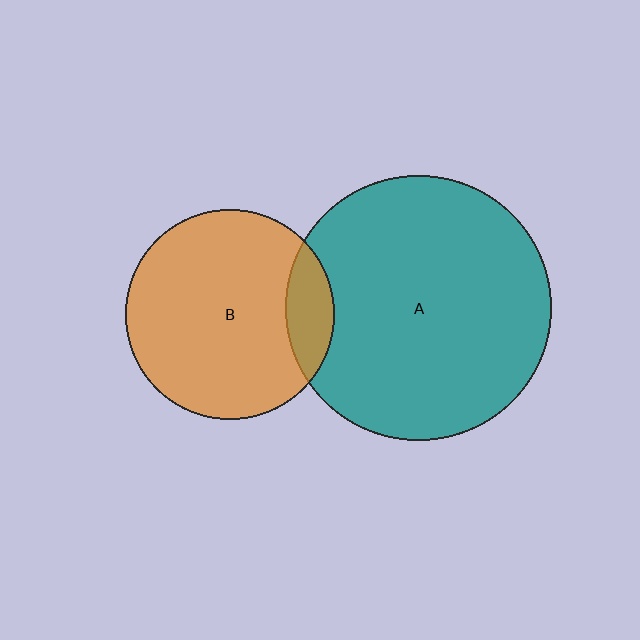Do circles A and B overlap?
Yes.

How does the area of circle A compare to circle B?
Approximately 1.6 times.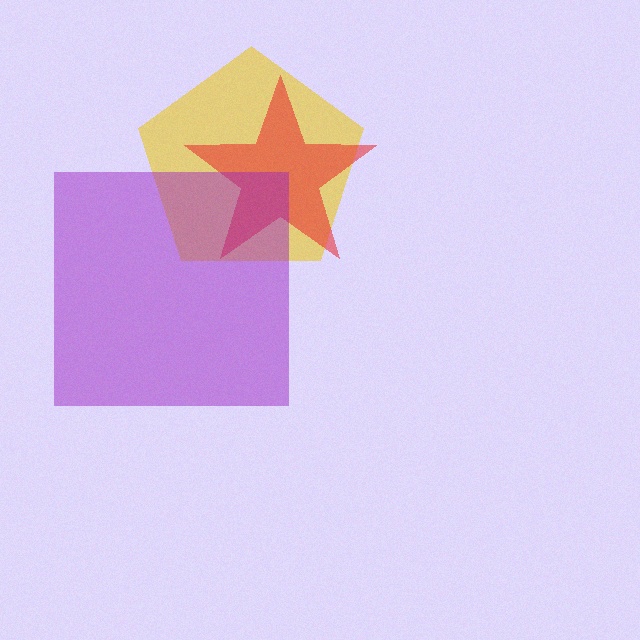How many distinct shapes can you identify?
There are 3 distinct shapes: a yellow pentagon, a red star, a purple square.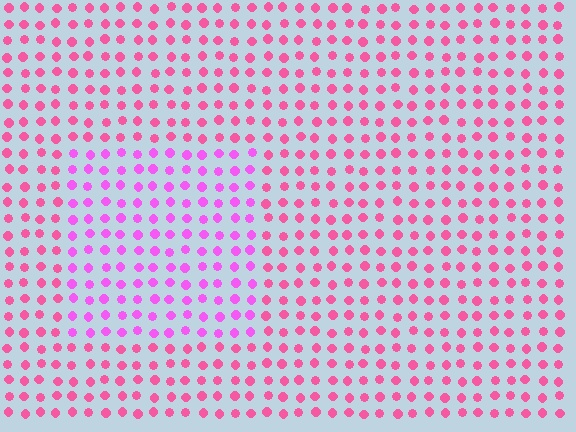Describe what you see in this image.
The image is filled with small pink elements in a uniform arrangement. A rectangle-shaped region is visible where the elements are tinted to a slightly different hue, forming a subtle color boundary.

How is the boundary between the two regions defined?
The boundary is defined purely by a slight shift in hue (about 32 degrees). Spacing, size, and orientation are identical on both sides.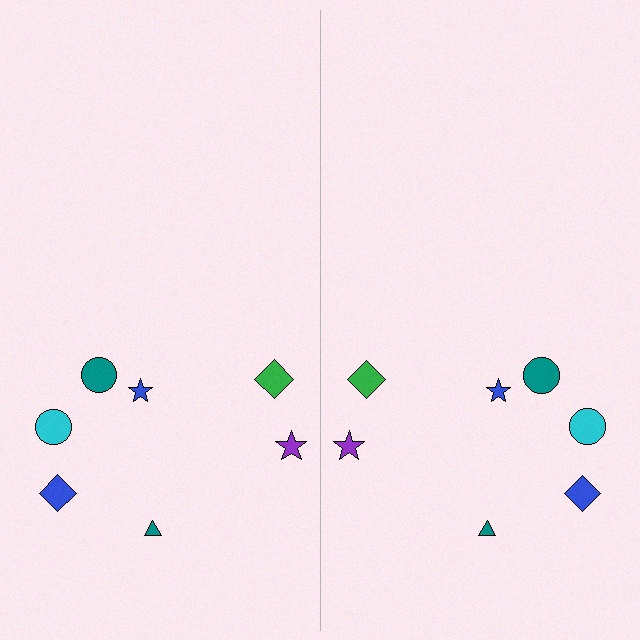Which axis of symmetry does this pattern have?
The pattern has a vertical axis of symmetry running through the center of the image.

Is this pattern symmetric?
Yes, this pattern has bilateral (reflection) symmetry.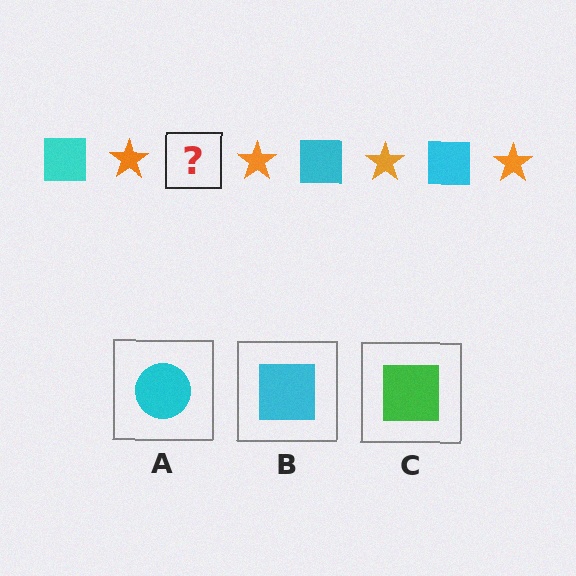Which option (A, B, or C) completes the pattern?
B.